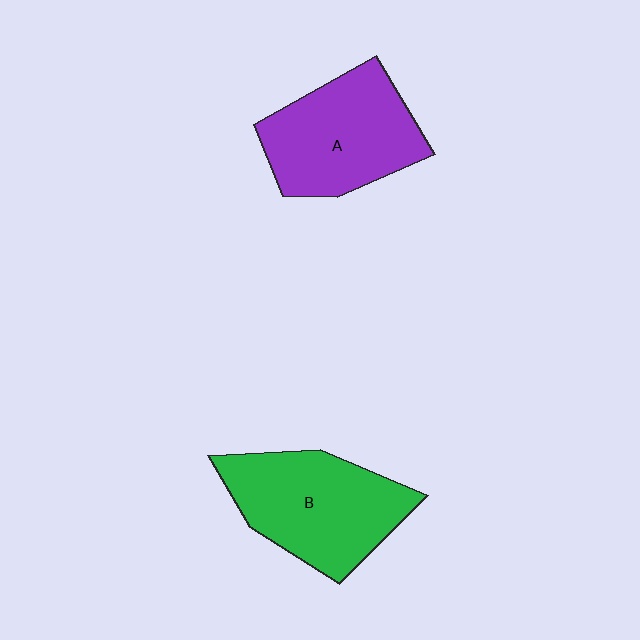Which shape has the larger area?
Shape B (green).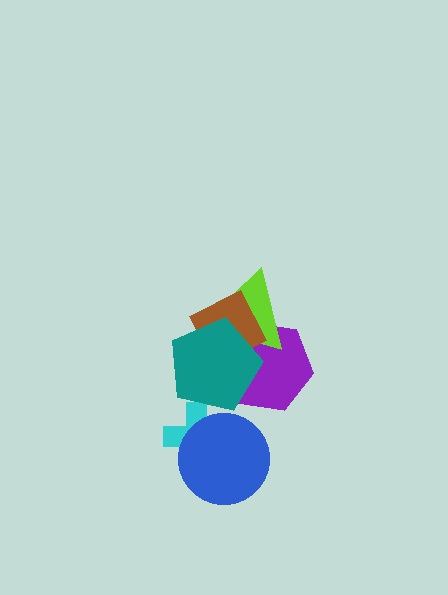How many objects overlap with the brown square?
3 objects overlap with the brown square.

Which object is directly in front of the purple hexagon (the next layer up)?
The lime triangle is directly in front of the purple hexagon.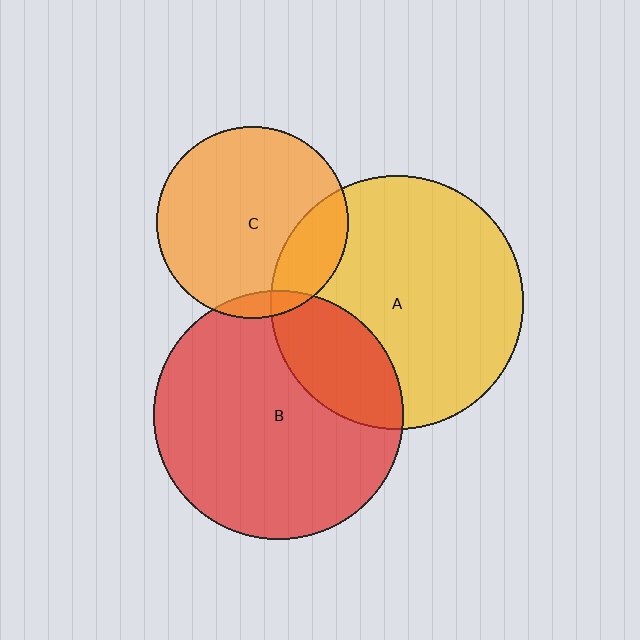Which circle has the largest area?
Circle A (yellow).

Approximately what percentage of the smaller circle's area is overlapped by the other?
Approximately 25%.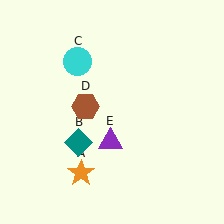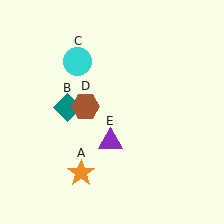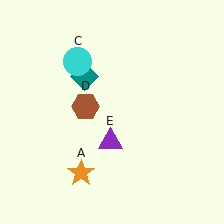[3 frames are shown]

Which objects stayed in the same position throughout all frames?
Orange star (object A) and cyan circle (object C) and brown hexagon (object D) and purple triangle (object E) remained stationary.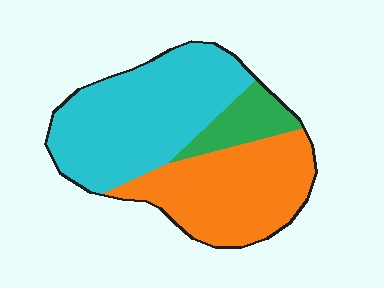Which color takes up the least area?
Green, at roughly 10%.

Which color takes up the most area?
Cyan, at roughly 50%.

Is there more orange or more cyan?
Cyan.